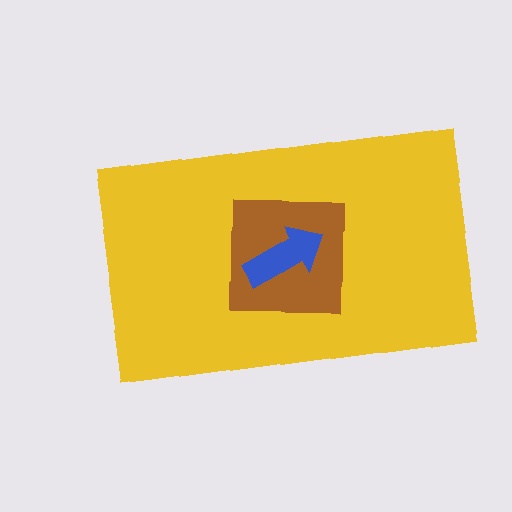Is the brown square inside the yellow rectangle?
Yes.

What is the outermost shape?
The yellow rectangle.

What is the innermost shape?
The blue arrow.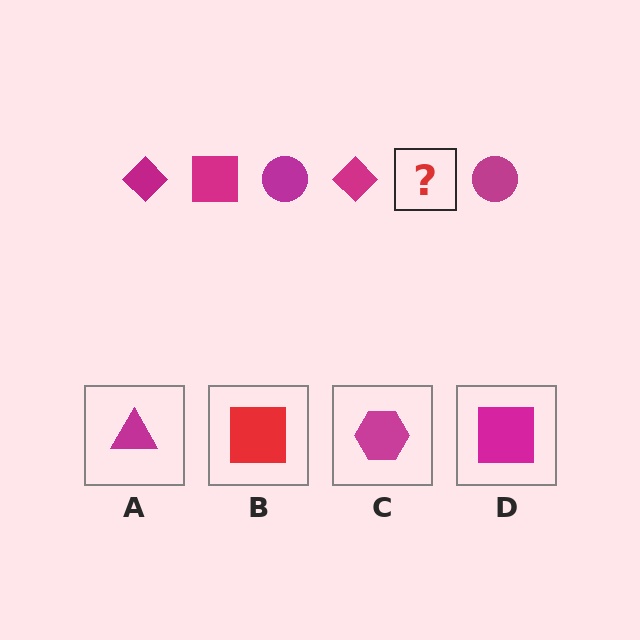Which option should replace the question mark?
Option D.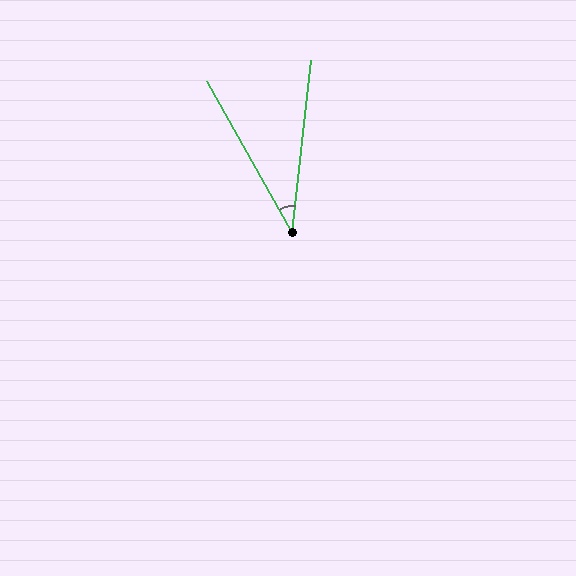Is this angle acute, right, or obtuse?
It is acute.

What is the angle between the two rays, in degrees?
Approximately 35 degrees.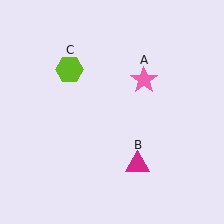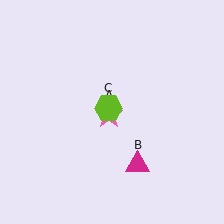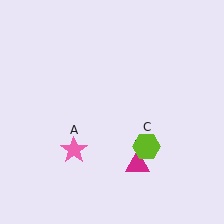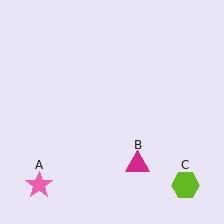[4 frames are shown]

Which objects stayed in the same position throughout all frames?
Magenta triangle (object B) remained stationary.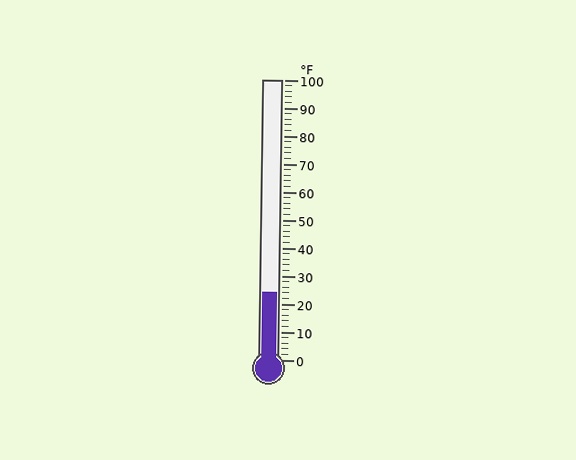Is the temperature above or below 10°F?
The temperature is above 10°F.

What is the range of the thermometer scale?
The thermometer scale ranges from 0°F to 100°F.